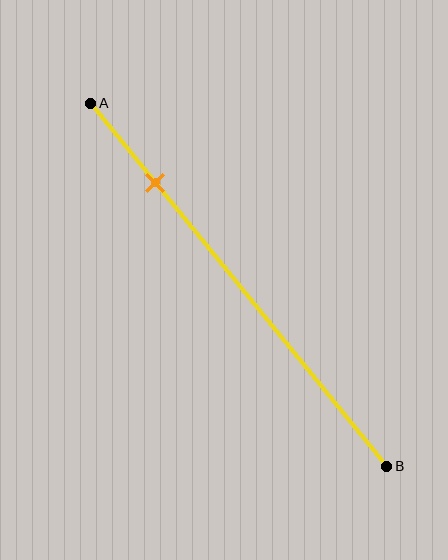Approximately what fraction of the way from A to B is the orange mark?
The orange mark is approximately 20% of the way from A to B.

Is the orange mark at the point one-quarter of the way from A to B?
No, the mark is at about 20% from A, not at the 25% one-quarter point.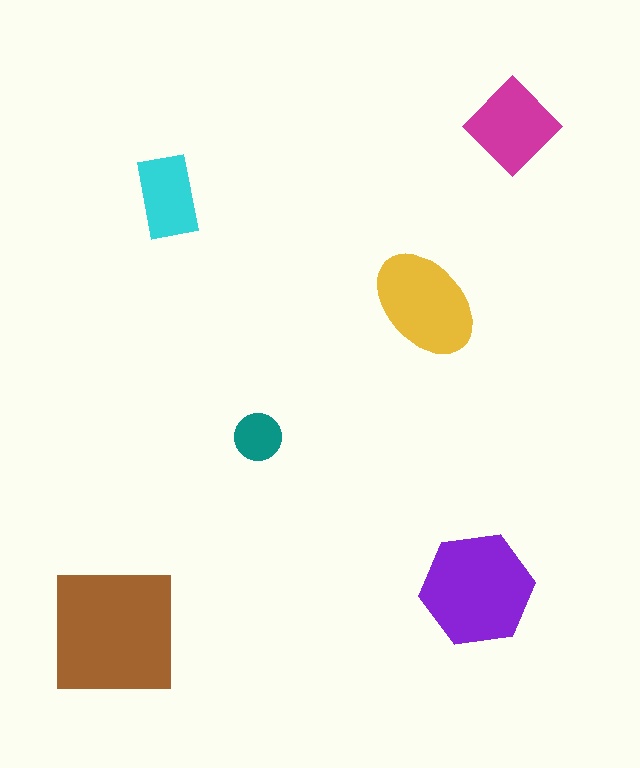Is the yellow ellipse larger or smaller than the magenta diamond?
Larger.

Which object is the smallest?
The teal circle.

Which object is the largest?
The brown square.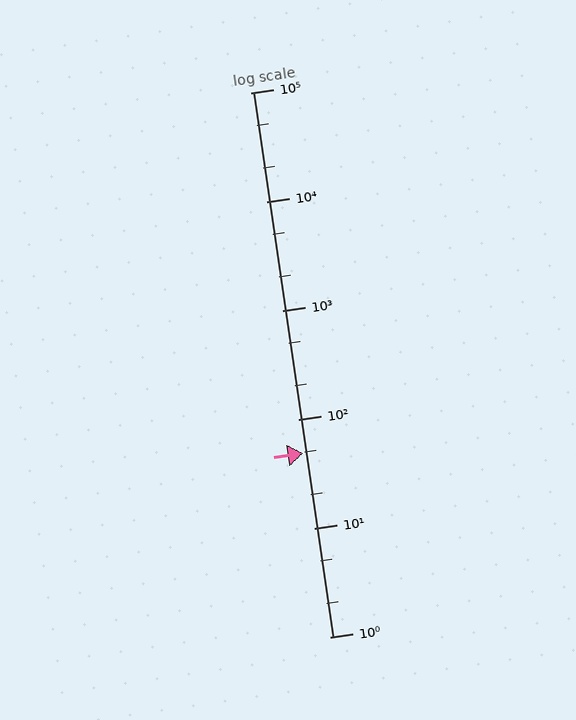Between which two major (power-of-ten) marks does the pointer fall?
The pointer is between 10 and 100.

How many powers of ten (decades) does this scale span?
The scale spans 5 decades, from 1 to 100000.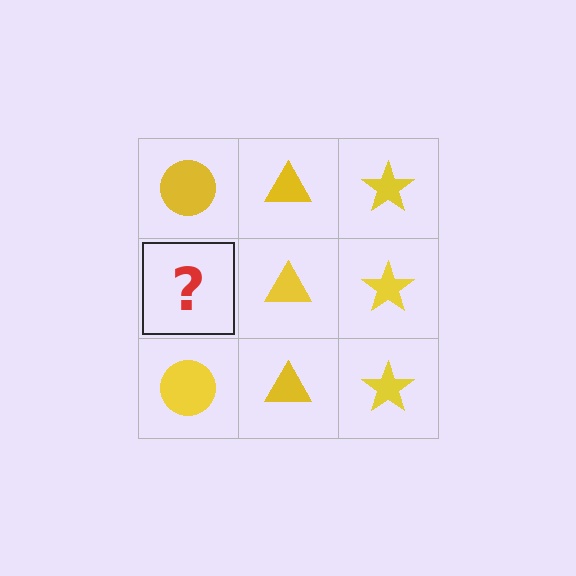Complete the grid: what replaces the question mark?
The question mark should be replaced with a yellow circle.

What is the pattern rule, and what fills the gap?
The rule is that each column has a consistent shape. The gap should be filled with a yellow circle.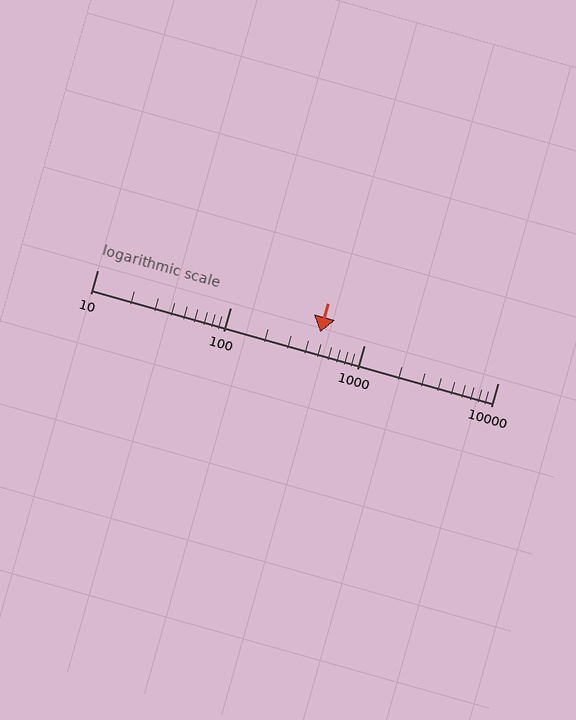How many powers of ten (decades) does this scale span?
The scale spans 3 decades, from 10 to 10000.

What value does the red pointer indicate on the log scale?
The pointer indicates approximately 470.